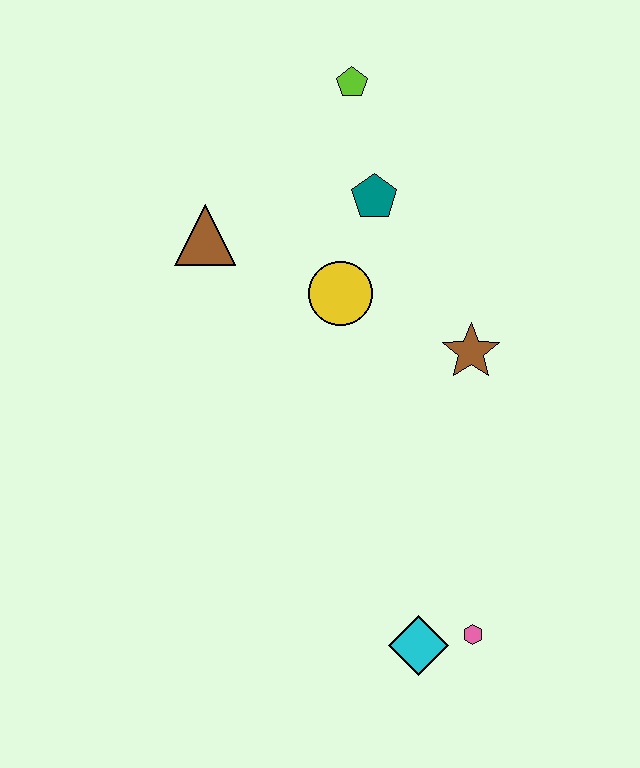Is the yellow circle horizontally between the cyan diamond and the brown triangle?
Yes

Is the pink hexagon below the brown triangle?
Yes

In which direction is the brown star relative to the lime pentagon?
The brown star is below the lime pentagon.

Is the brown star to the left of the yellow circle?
No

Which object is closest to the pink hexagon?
The cyan diamond is closest to the pink hexagon.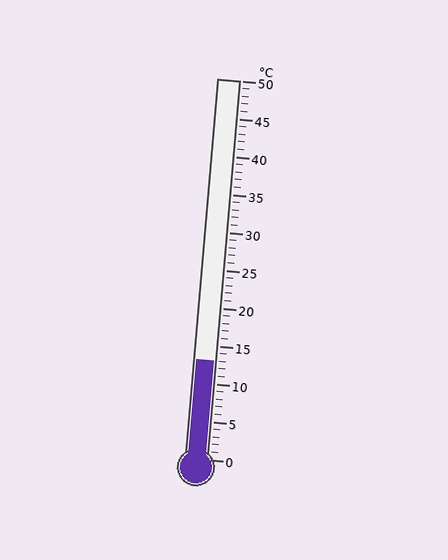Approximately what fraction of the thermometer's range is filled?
The thermometer is filled to approximately 25% of its range.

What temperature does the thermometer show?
The thermometer shows approximately 13°C.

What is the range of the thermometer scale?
The thermometer scale ranges from 0°C to 50°C.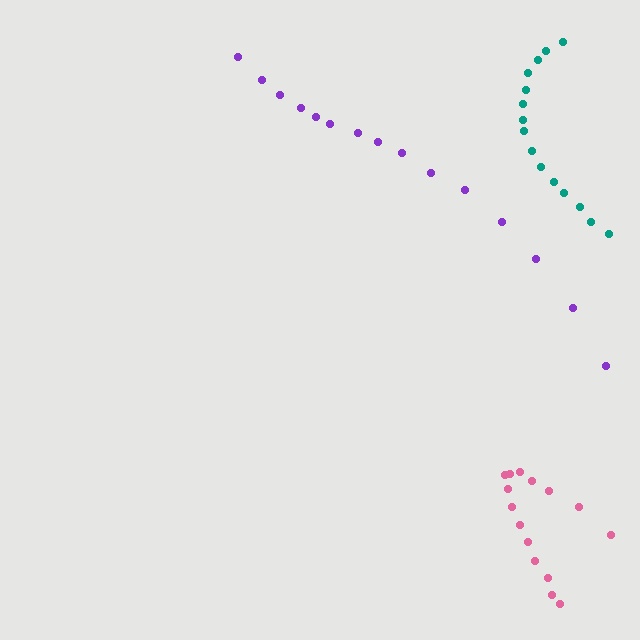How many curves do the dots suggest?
There are 3 distinct paths.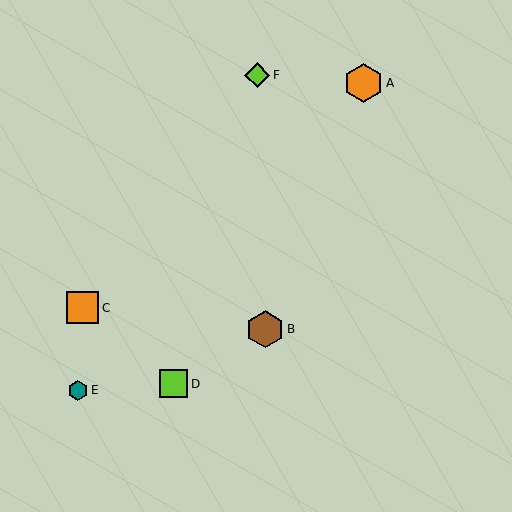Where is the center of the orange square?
The center of the orange square is at (83, 308).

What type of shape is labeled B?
Shape B is a brown hexagon.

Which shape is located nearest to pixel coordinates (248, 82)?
The lime diamond (labeled F) at (257, 75) is nearest to that location.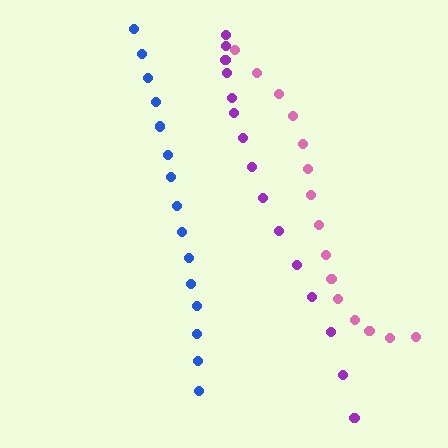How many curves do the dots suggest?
There are 3 distinct paths.